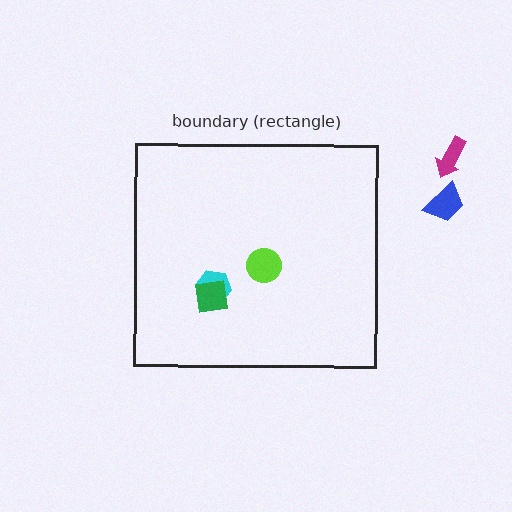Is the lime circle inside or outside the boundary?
Inside.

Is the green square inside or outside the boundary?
Inside.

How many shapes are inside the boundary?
3 inside, 2 outside.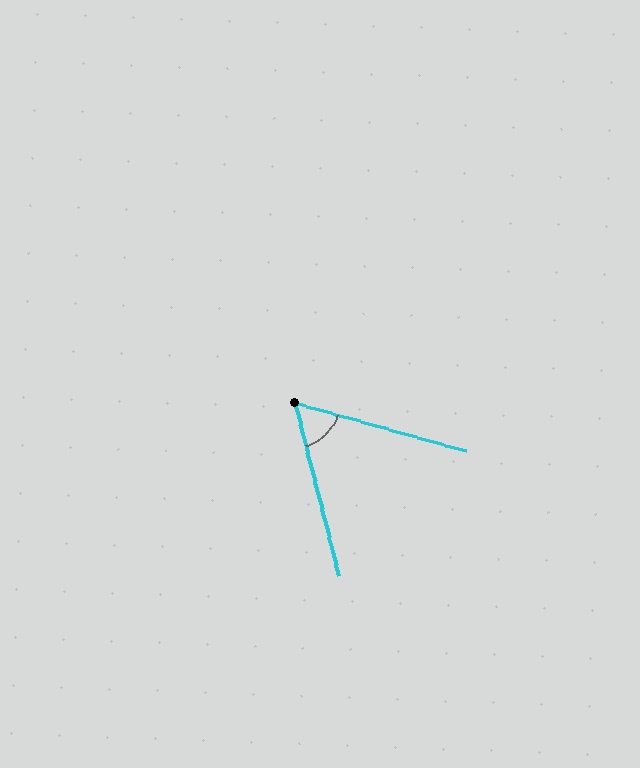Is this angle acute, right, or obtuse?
It is acute.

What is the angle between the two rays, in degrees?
Approximately 60 degrees.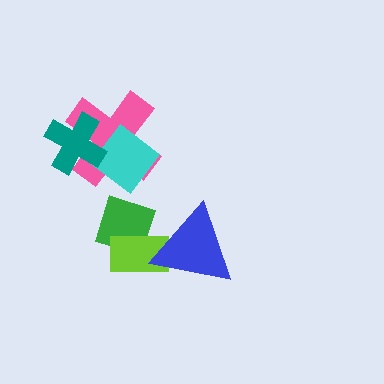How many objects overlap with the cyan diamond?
2 objects overlap with the cyan diamond.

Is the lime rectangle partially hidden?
Yes, it is partially covered by another shape.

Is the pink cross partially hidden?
Yes, it is partially covered by another shape.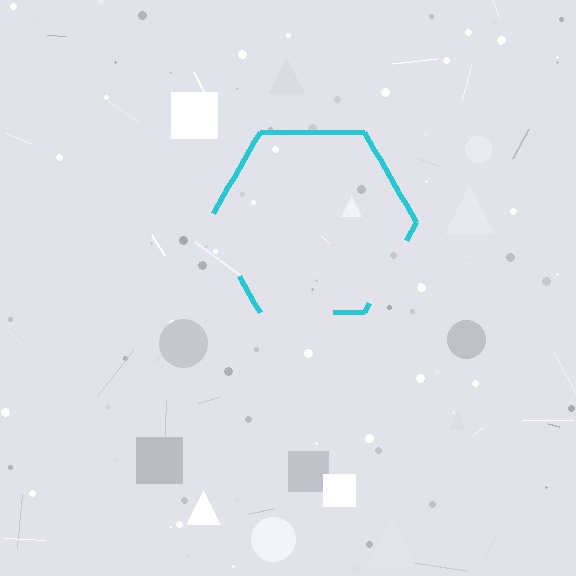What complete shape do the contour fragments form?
The contour fragments form a hexagon.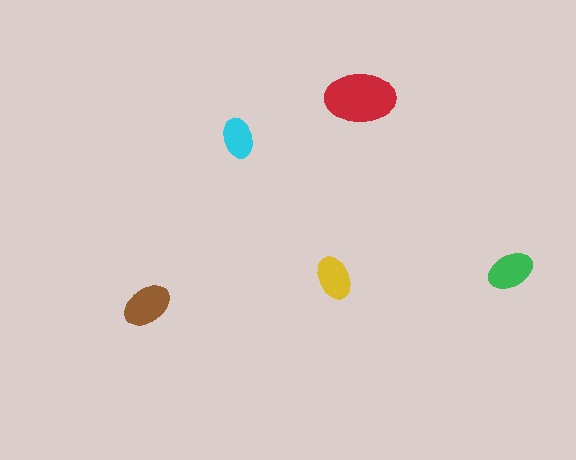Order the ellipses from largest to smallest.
the red one, the brown one, the green one, the yellow one, the cyan one.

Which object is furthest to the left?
The brown ellipse is leftmost.